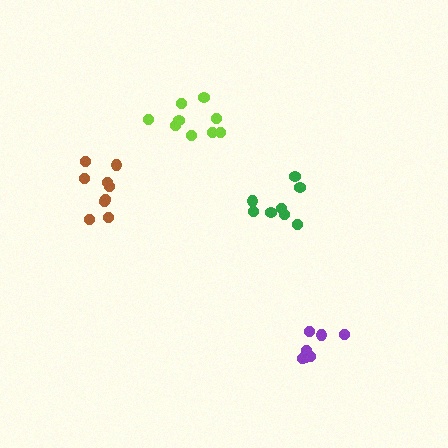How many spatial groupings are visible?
There are 4 spatial groupings.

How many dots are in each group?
Group 1: 9 dots, Group 2: 7 dots, Group 3: 8 dots, Group 4: 9 dots (33 total).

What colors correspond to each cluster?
The clusters are colored: brown, purple, green, lime.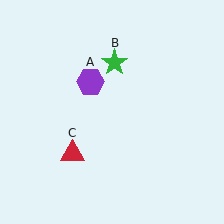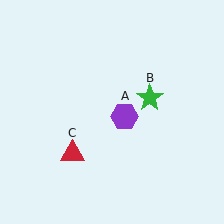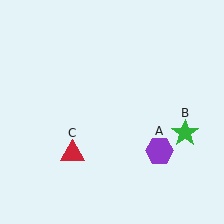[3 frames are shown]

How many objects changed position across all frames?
2 objects changed position: purple hexagon (object A), green star (object B).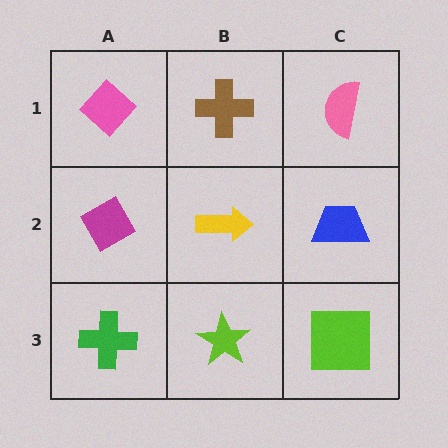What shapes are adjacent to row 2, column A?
A pink diamond (row 1, column A), a green cross (row 3, column A), a yellow arrow (row 2, column B).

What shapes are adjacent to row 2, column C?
A pink semicircle (row 1, column C), a lime square (row 3, column C), a yellow arrow (row 2, column B).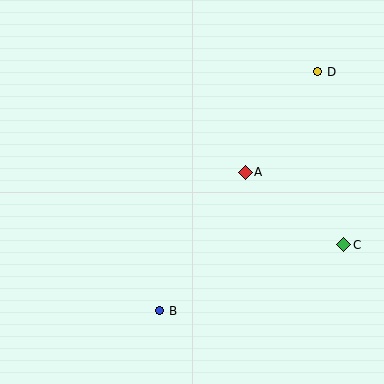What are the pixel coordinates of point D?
Point D is at (318, 72).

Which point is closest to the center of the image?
Point A at (245, 172) is closest to the center.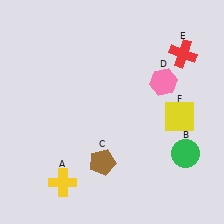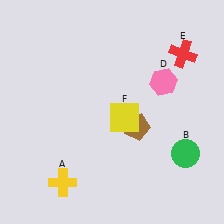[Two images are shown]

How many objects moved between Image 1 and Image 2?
2 objects moved between the two images.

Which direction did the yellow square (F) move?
The yellow square (F) moved left.